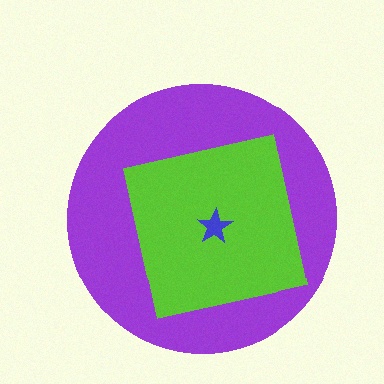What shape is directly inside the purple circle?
The lime square.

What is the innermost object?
The blue star.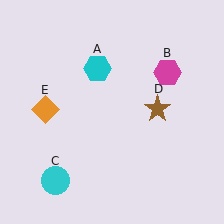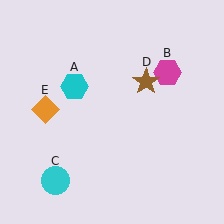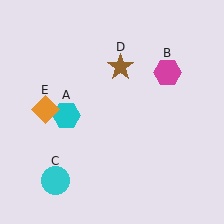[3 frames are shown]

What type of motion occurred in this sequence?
The cyan hexagon (object A), brown star (object D) rotated counterclockwise around the center of the scene.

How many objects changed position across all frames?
2 objects changed position: cyan hexagon (object A), brown star (object D).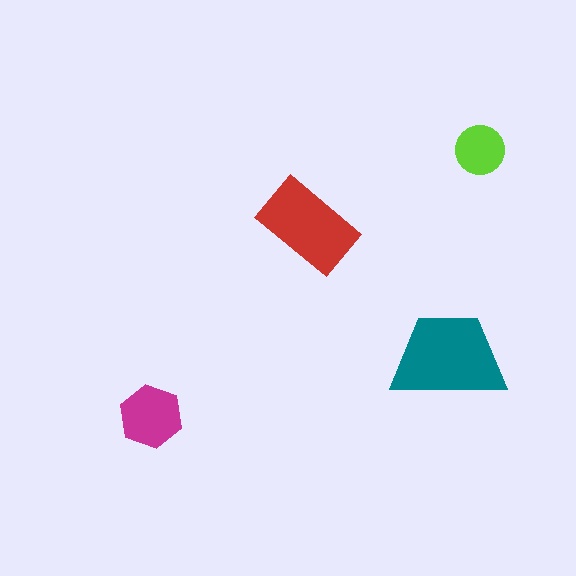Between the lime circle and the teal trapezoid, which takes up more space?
The teal trapezoid.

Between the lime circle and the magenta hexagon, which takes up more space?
The magenta hexagon.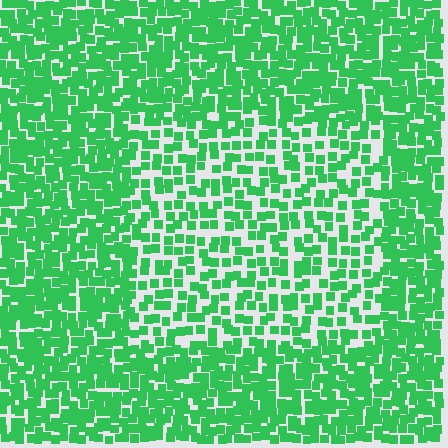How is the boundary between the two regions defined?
The boundary is defined by a change in element density (approximately 1.8x ratio). All elements are the same color, size, and shape.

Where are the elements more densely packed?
The elements are more densely packed outside the rectangle boundary.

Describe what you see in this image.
The image contains small green elements arranged at two different densities. A rectangle-shaped region is visible where the elements are less densely packed than the surrounding area.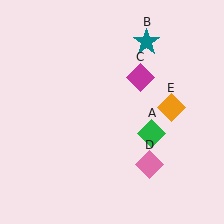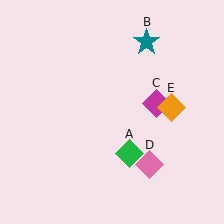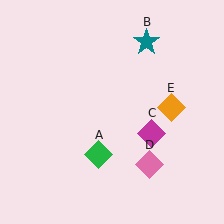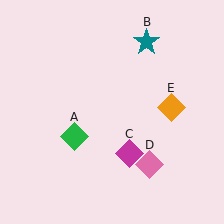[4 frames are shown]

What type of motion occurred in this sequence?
The green diamond (object A), magenta diamond (object C) rotated clockwise around the center of the scene.